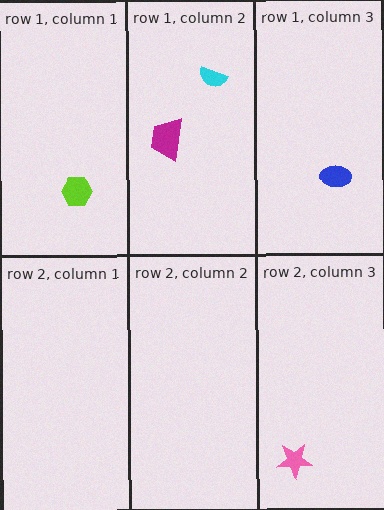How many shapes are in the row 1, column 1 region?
1.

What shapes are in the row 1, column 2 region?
The magenta trapezoid, the cyan semicircle.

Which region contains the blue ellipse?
The row 1, column 3 region.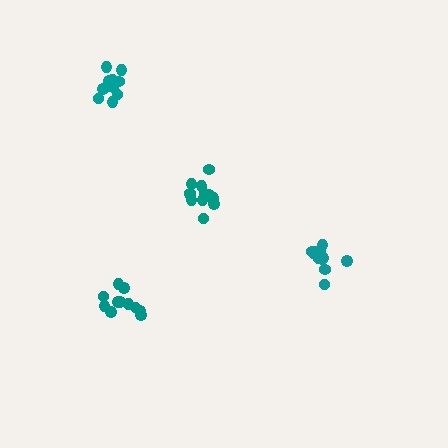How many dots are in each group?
Group 1: 11 dots, Group 2: 11 dots, Group 3: 11 dots, Group 4: 13 dots (46 total).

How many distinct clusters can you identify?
There are 4 distinct clusters.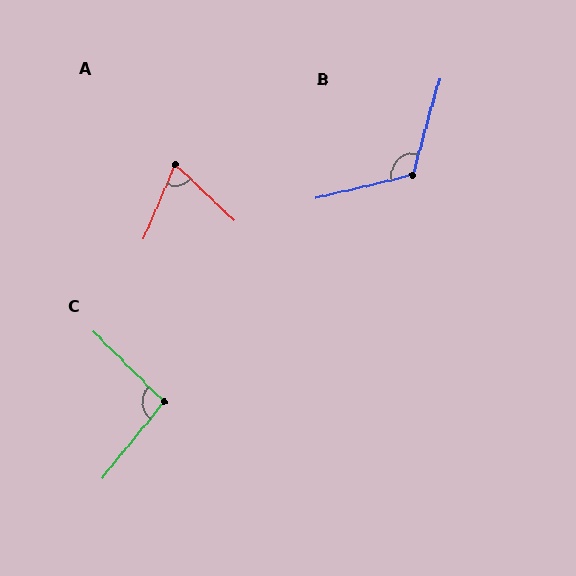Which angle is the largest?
B, at approximately 119 degrees.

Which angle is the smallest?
A, at approximately 69 degrees.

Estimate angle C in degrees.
Approximately 96 degrees.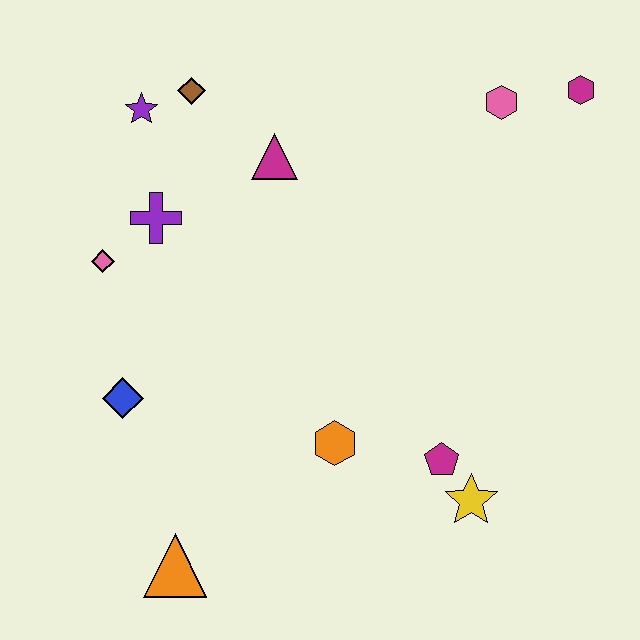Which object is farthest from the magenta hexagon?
The orange triangle is farthest from the magenta hexagon.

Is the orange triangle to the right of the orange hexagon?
No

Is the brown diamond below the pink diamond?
No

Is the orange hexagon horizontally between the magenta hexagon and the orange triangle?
Yes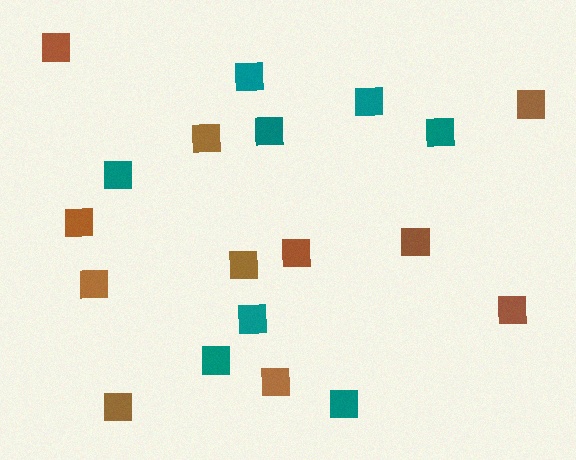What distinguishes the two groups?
There are 2 groups: one group of teal squares (8) and one group of brown squares (11).